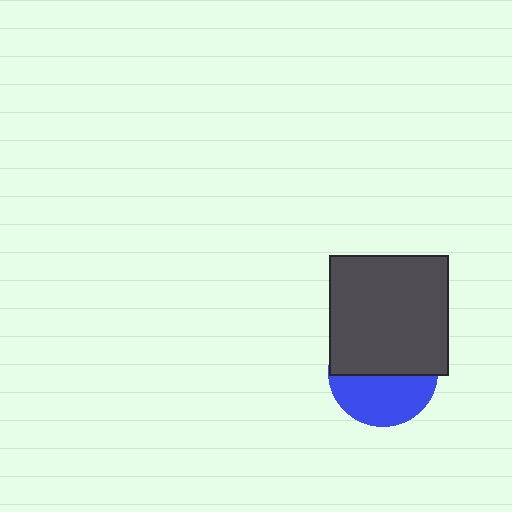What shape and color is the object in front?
The object in front is a dark gray square.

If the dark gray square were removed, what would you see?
You would see the complete blue circle.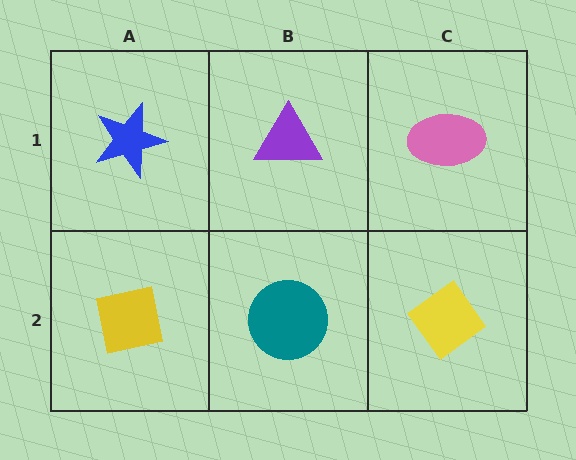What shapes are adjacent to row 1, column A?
A yellow square (row 2, column A), a purple triangle (row 1, column B).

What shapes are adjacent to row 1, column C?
A yellow diamond (row 2, column C), a purple triangle (row 1, column B).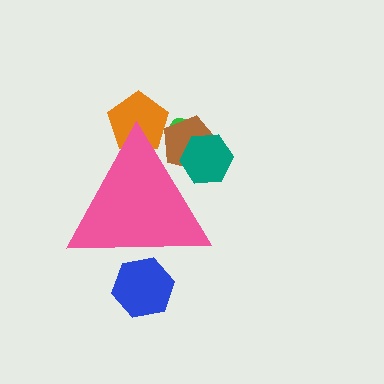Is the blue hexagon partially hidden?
Yes, the blue hexagon is partially hidden behind the pink triangle.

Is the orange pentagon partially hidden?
Yes, the orange pentagon is partially hidden behind the pink triangle.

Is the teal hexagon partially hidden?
Yes, the teal hexagon is partially hidden behind the pink triangle.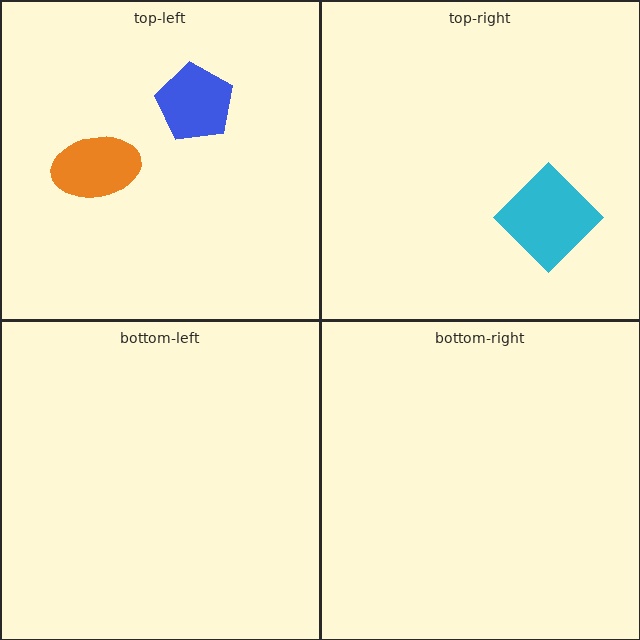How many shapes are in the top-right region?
1.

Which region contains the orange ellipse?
The top-left region.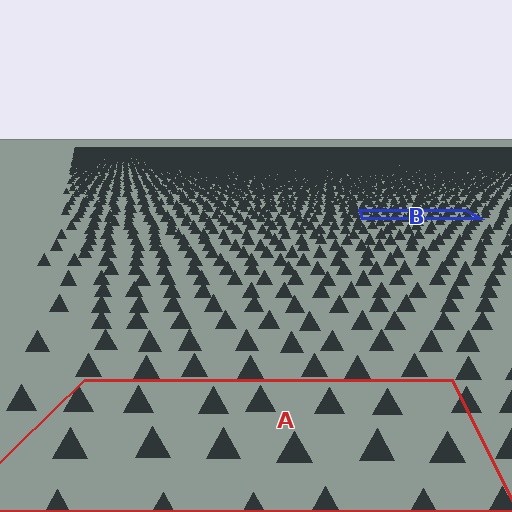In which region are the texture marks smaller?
The texture marks are smaller in region B, because it is farther away.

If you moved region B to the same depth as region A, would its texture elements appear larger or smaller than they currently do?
They would appear larger. At a closer depth, the same texture elements are projected at a bigger on-screen size.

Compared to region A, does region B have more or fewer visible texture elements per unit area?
Region B has more texture elements per unit area — they are packed more densely because it is farther away.